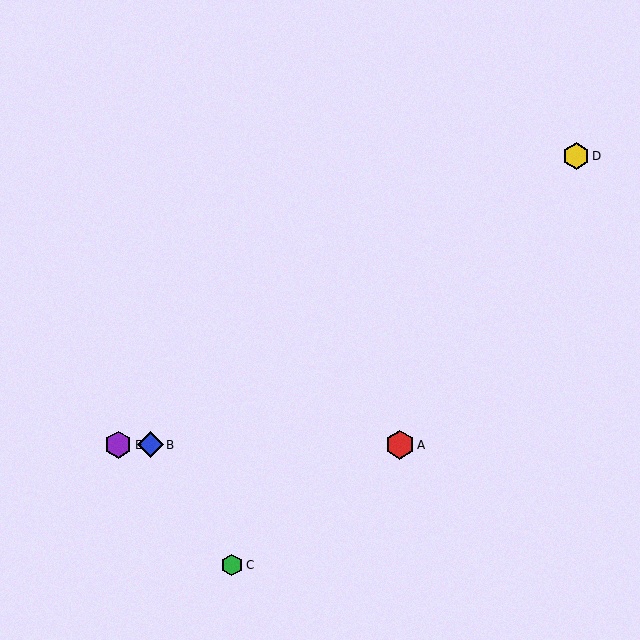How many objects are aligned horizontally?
3 objects (A, B, E) are aligned horizontally.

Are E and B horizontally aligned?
Yes, both are at y≈445.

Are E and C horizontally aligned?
No, E is at y≈445 and C is at y≈565.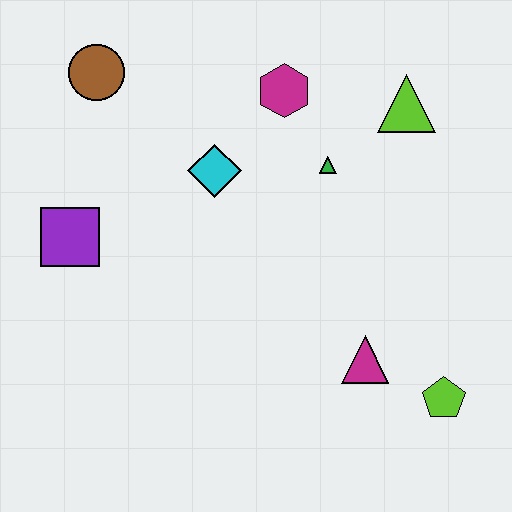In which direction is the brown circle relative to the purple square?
The brown circle is above the purple square.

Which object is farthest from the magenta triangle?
The brown circle is farthest from the magenta triangle.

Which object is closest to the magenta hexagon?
The green triangle is closest to the magenta hexagon.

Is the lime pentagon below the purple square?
Yes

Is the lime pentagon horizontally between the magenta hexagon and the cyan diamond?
No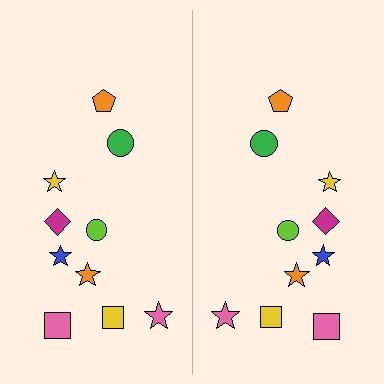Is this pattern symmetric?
Yes, this pattern has bilateral (reflection) symmetry.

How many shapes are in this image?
There are 20 shapes in this image.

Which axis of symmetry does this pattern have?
The pattern has a vertical axis of symmetry running through the center of the image.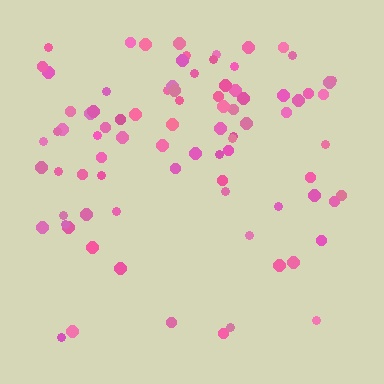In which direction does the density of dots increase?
From bottom to top, with the top side densest.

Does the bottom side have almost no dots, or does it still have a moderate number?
Still a moderate number, just noticeably fewer than the top.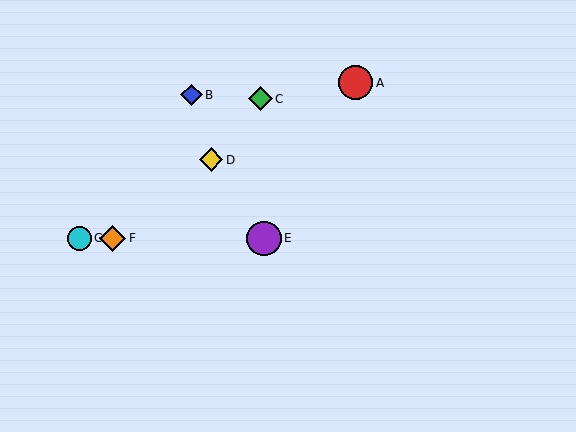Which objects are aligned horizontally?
Objects E, F, G are aligned horizontally.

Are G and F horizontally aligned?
Yes, both are at y≈238.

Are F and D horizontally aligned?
No, F is at y≈238 and D is at y≈160.